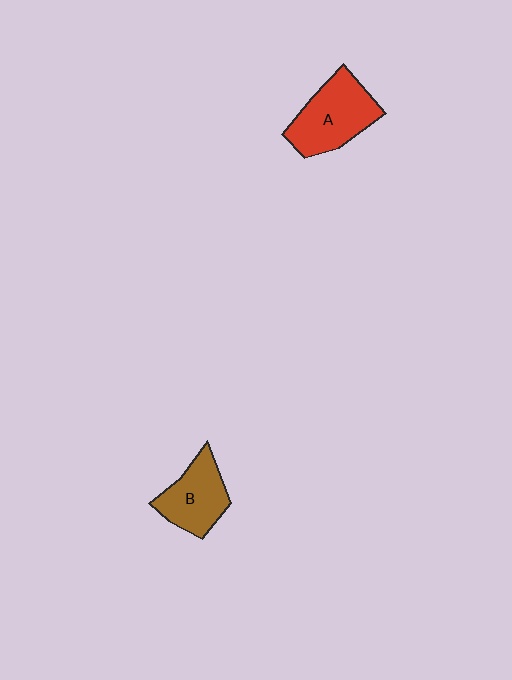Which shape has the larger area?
Shape A (red).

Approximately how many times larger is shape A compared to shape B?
Approximately 1.2 times.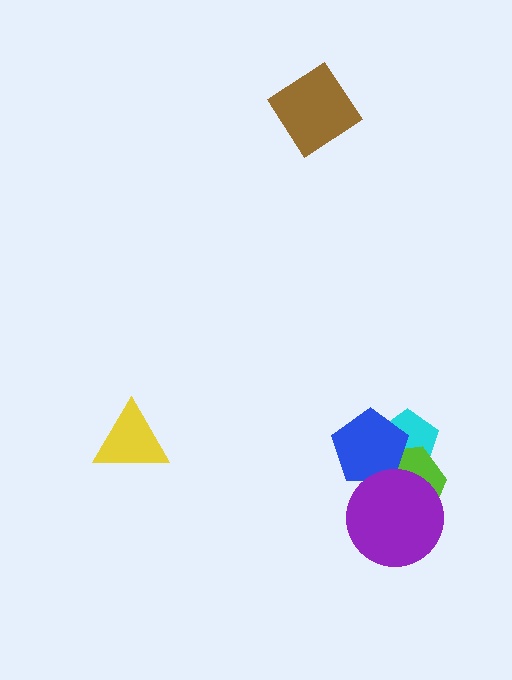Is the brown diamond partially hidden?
No, no other shape covers it.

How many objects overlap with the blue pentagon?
3 objects overlap with the blue pentagon.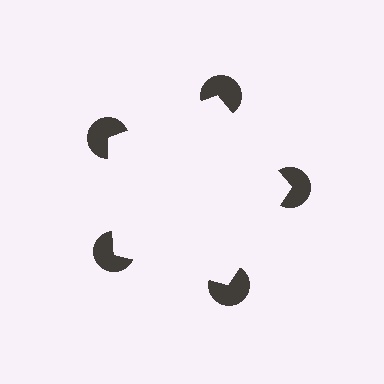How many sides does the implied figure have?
5 sides.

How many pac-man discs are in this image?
There are 5 — one at each vertex of the illusory pentagon.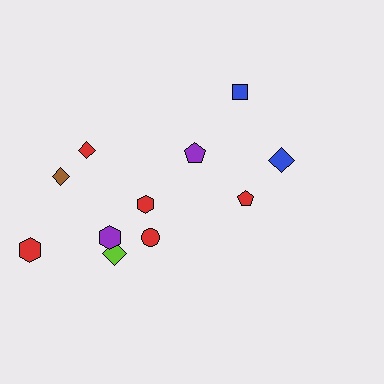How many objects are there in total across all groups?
There are 11 objects.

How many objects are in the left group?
There are 7 objects.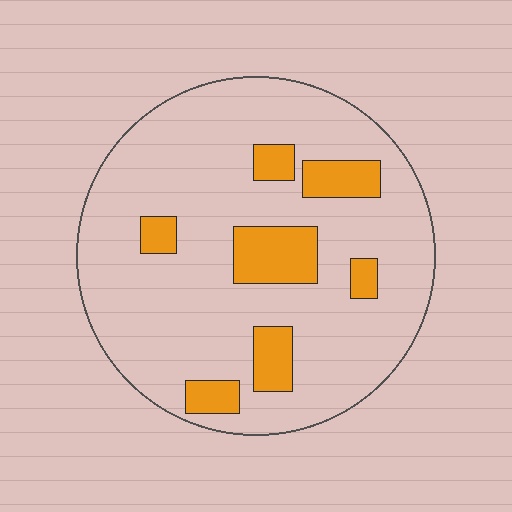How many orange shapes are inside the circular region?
7.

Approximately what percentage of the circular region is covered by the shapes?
Approximately 15%.